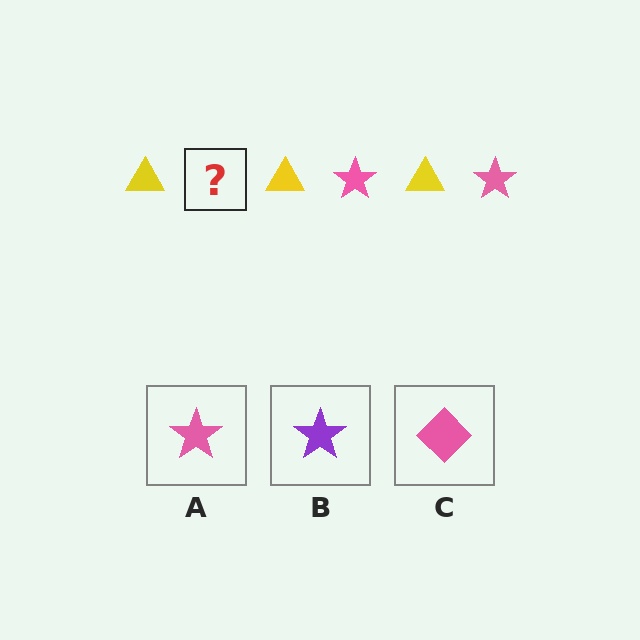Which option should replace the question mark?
Option A.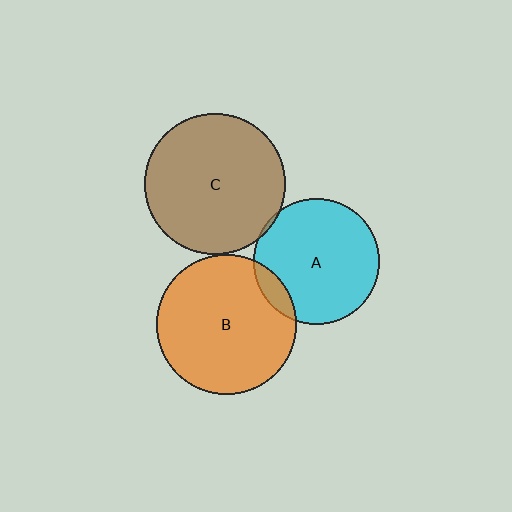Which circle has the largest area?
Circle C (brown).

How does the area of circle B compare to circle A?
Approximately 1.2 times.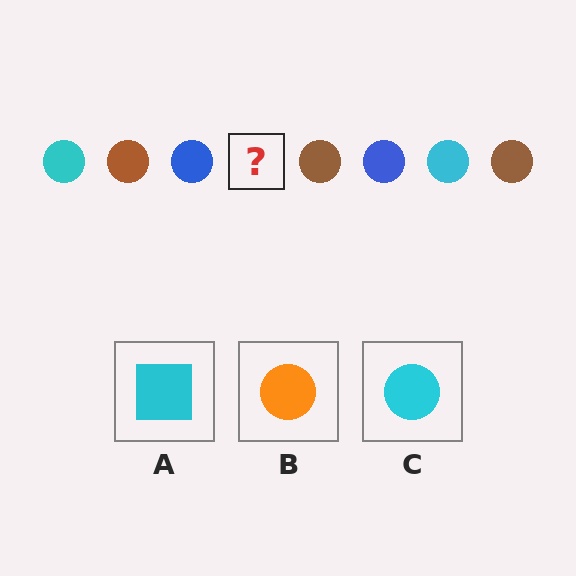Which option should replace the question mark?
Option C.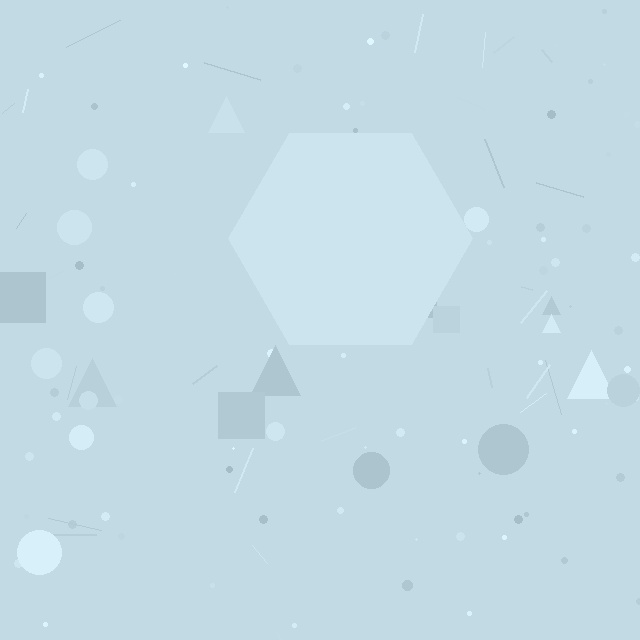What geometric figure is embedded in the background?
A hexagon is embedded in the background.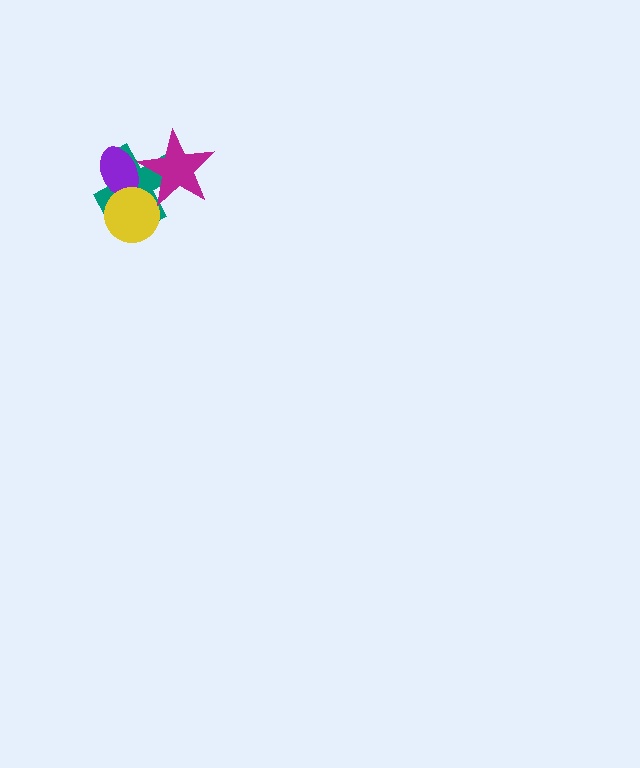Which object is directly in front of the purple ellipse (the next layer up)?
The yellow circle is directly in front of the purple ellipse.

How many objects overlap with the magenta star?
2 objects overlap with the magenta star.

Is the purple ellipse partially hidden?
Yes, it is partially covered by another shape.